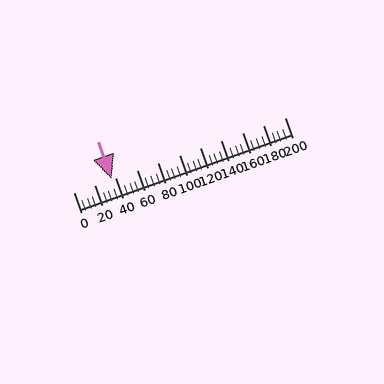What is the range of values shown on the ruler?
The ruler shows values from 0 to 200.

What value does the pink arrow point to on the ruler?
The pink arrow points to approximately 36.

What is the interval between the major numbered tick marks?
The major tick marks are spaced 20 units apart.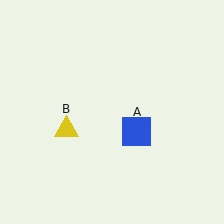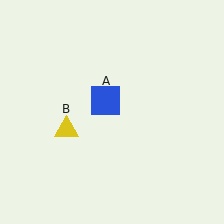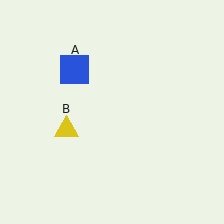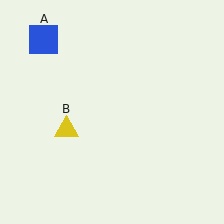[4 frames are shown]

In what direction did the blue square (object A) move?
The blue square (object A) moved up and to the left.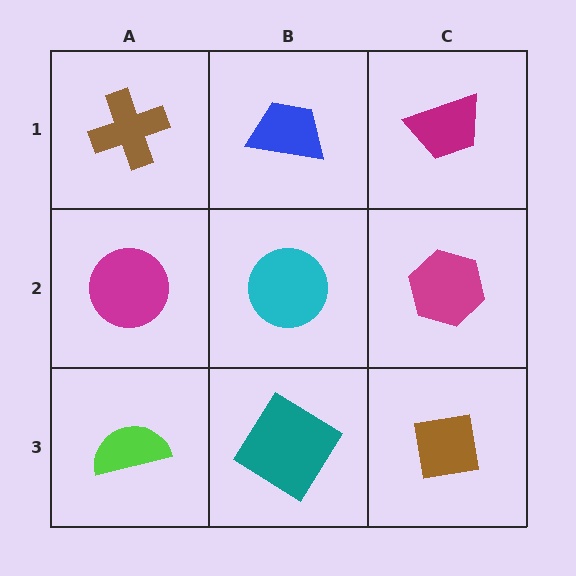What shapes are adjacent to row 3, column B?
A cyan circle (row 2, column B), a lime semicircle (row 3, column A), a brown square (row 3, column C).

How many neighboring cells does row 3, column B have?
3.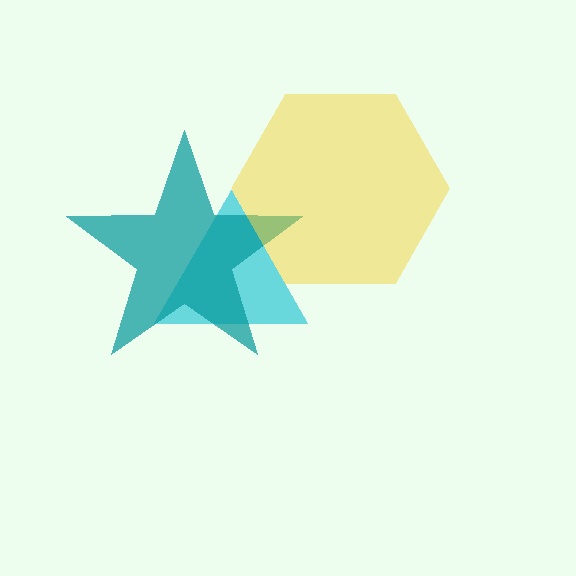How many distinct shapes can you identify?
There are 3 distinct shapes: a cyan triangle, a teal star, a yellow hexagon.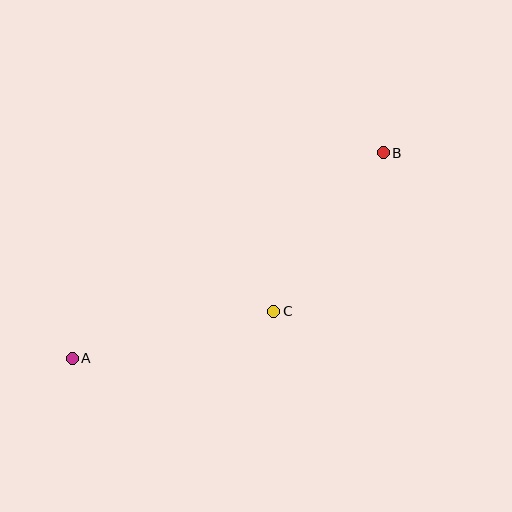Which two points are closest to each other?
Points B and C are closest to each other.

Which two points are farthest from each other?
Points A and B are farthest from each other.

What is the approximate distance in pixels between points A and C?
The distance between A and C is approximately 207 pixels.